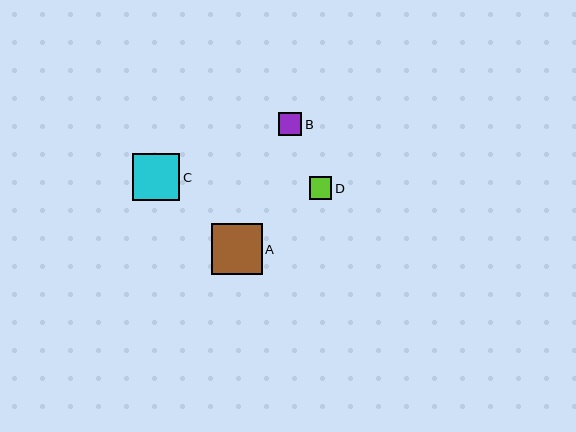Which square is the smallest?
Square D is the smallest with a size of approximately 23 pixels.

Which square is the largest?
Square A is the largest with a size of approximately 51 pixels.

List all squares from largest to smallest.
From largest to smallest: A, C, B, D.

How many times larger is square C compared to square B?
Square C is approximately 2.0 times the size of square B.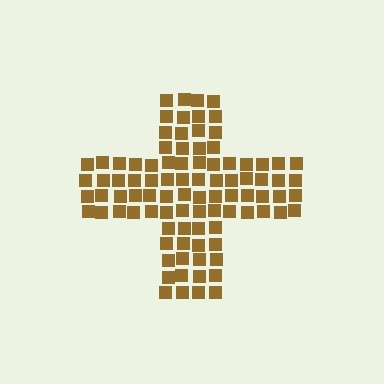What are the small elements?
The small elements are squares.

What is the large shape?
The large shape is a cross.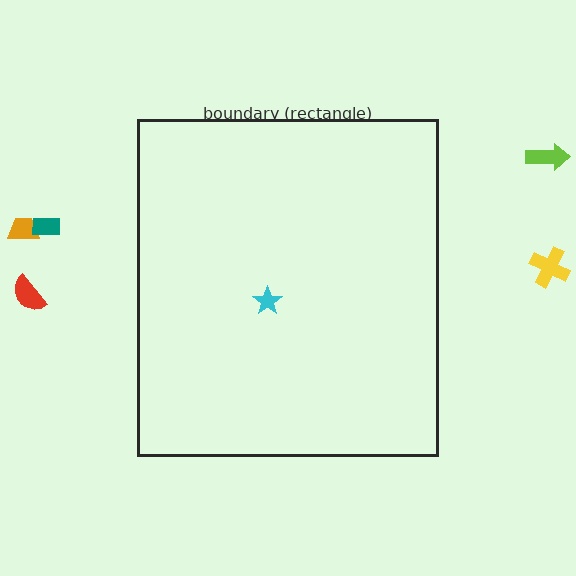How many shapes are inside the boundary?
1 inside, 5 outside.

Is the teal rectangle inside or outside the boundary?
Outside.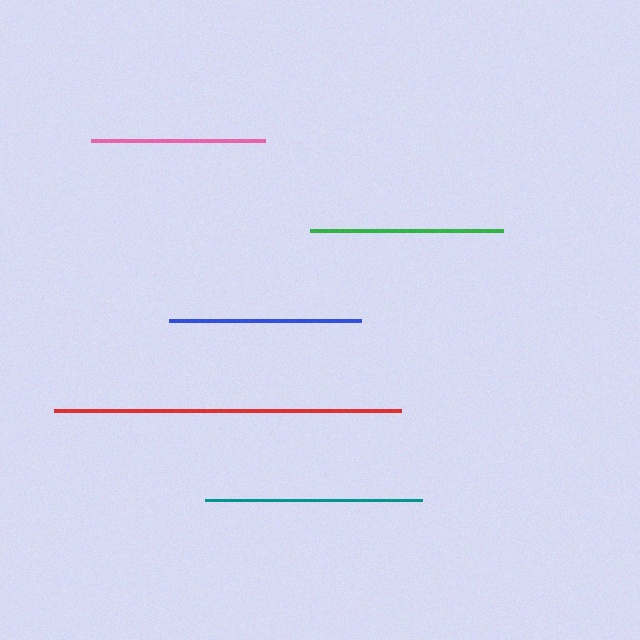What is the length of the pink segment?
The pink segment is approximately 174 pixels long.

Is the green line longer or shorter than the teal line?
The teal line is longer than the green line.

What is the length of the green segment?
The green segment is approximately 193 pixels long.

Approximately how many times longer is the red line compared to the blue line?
The red line is approximately 1.8 times the length of the blue line.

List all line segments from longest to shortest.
From longest to shortest: red, teal, green, blue, pink.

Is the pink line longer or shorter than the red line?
The red line is longer than the pink line.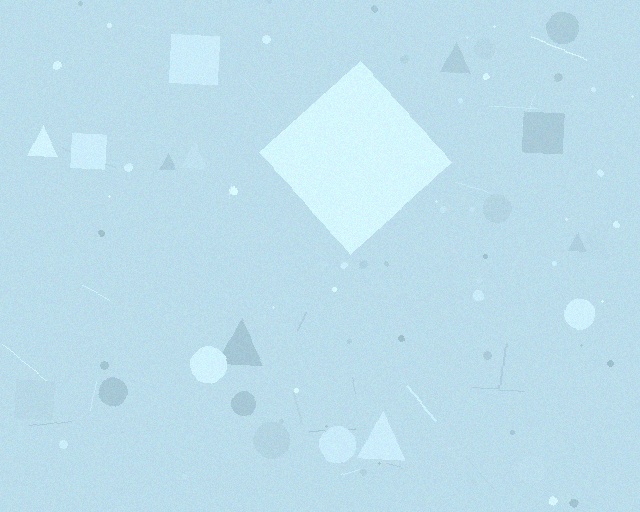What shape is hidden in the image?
A diamond is hidden in the image.